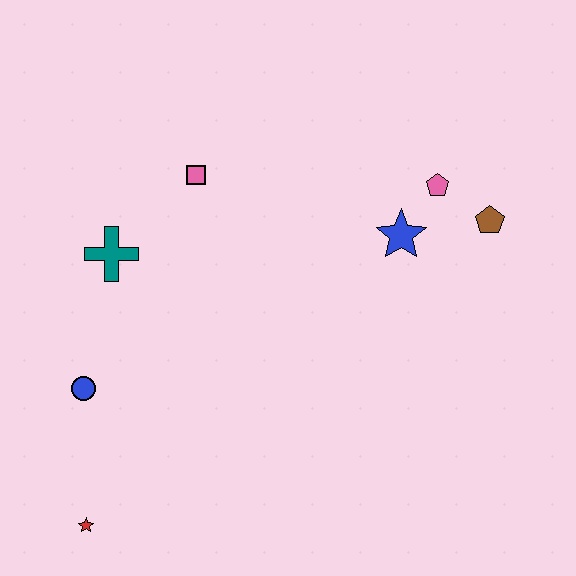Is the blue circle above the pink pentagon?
No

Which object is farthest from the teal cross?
The brown pentagon is farthest from the teal cross.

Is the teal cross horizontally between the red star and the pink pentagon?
Yes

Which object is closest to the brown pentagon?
The pink pentagon is closest to the brown pentagon.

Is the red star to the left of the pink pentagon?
Yes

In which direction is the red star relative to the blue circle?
The red star is below the blue circle.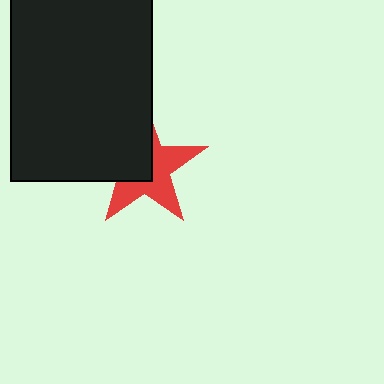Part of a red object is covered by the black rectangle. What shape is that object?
It is a star.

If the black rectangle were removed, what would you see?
You would see the complete red star.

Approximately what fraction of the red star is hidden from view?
Roughly 47% of the red star is hidden behind the black rectangle.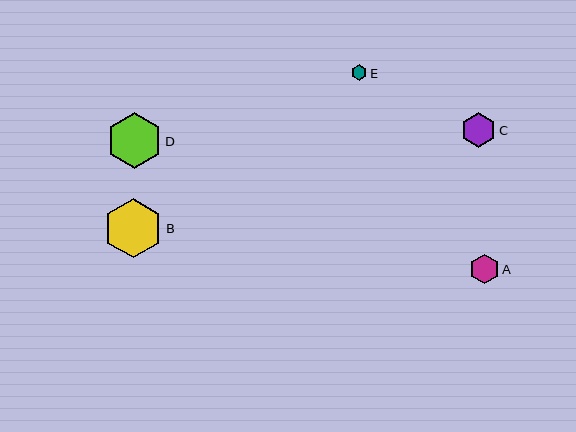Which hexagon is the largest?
Hexagon B is the largest with a size of approximately 59 pixels.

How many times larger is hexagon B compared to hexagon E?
Hexagon B is approximately 3.9 times the size of hexagon E.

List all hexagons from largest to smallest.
From largest to smallest: B, D, C, A, E.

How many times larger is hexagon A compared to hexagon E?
Hexagon A is approximately 1.9 times the size of hexagon E.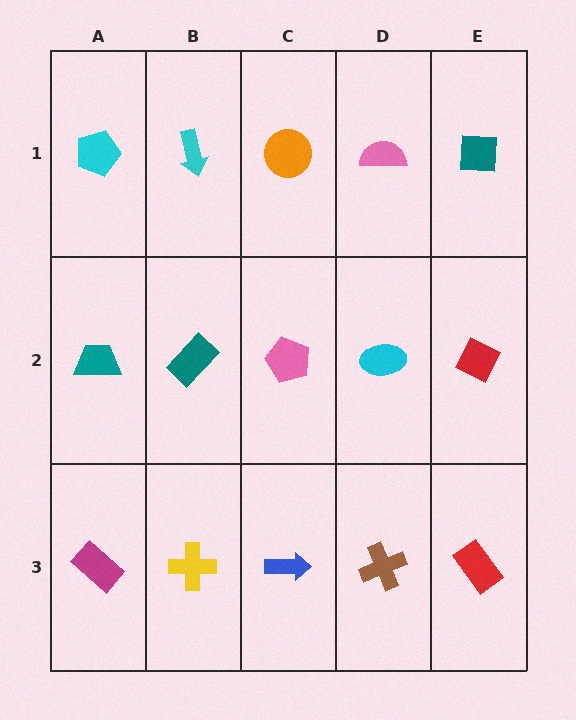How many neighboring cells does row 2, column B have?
4.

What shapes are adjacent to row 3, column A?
A teal trapezoid (row 2, column A), a yellow cross (row 3, column B).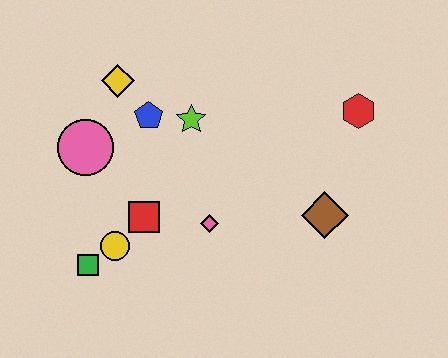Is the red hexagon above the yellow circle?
Yes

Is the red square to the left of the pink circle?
No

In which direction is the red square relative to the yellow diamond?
The red square is below the yellow diamond.